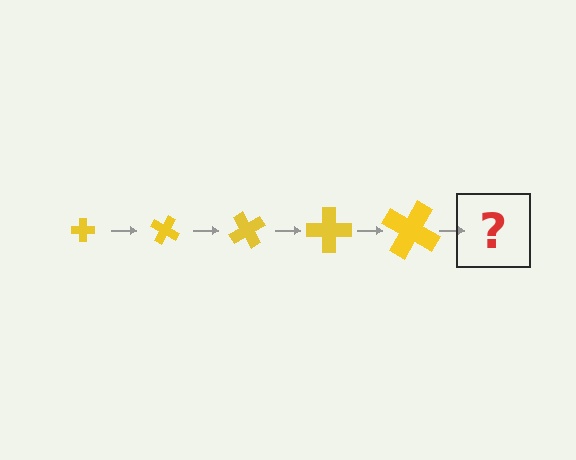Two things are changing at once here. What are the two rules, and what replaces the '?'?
The two rules are that the cross grows larger each step and it rotates 30 degrees each step. The '?' should be a cross, larger than the previous one and rotated 150 degrees from the start.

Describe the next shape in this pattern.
It should be a cross, larger than the previous one and rotated 150 degrees from the start.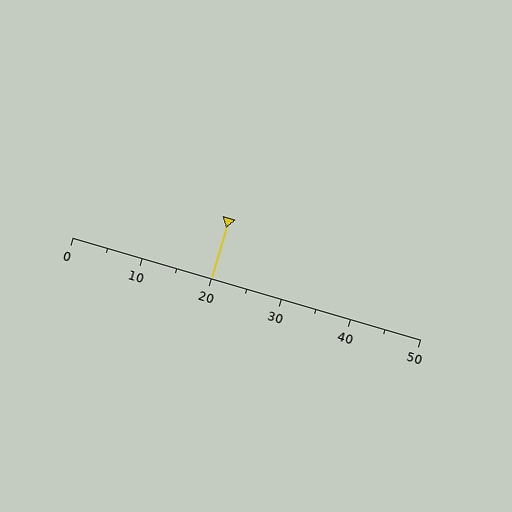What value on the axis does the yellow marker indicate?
The marker indicates approximately 20.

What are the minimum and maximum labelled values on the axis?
The axis runs from 0 to 50.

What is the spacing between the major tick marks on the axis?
The major ticks are spaced 10 apart.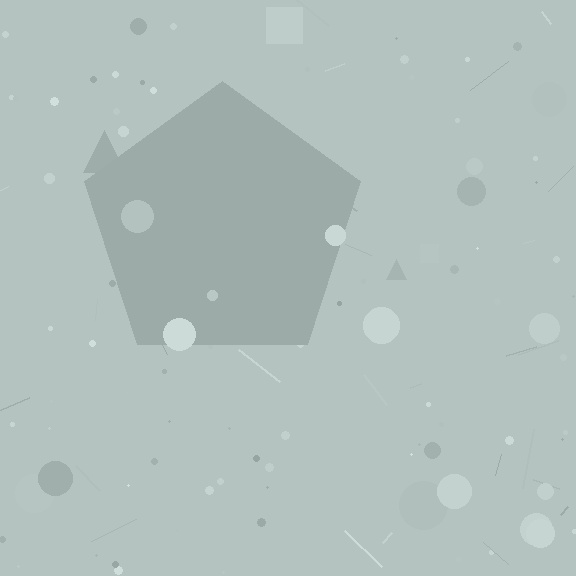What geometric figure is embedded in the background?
A pentagon is embedded in the background.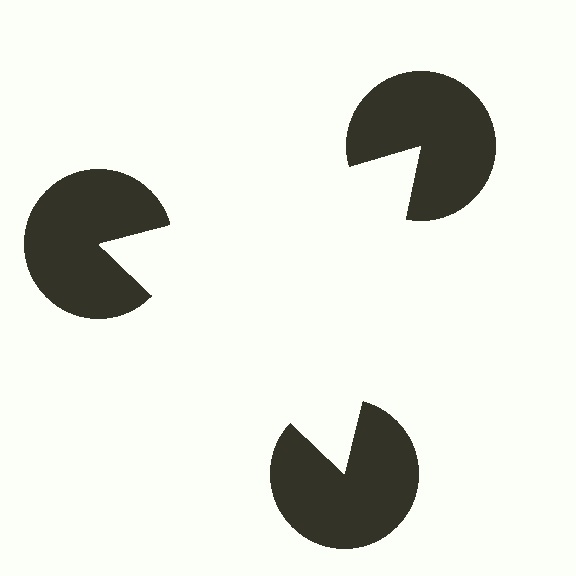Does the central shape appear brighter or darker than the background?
It typically appears slightly brighter than the background, even though no actual brightness change is drawn.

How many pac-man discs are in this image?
There are 3 — one at each vertex of the illusory triangle.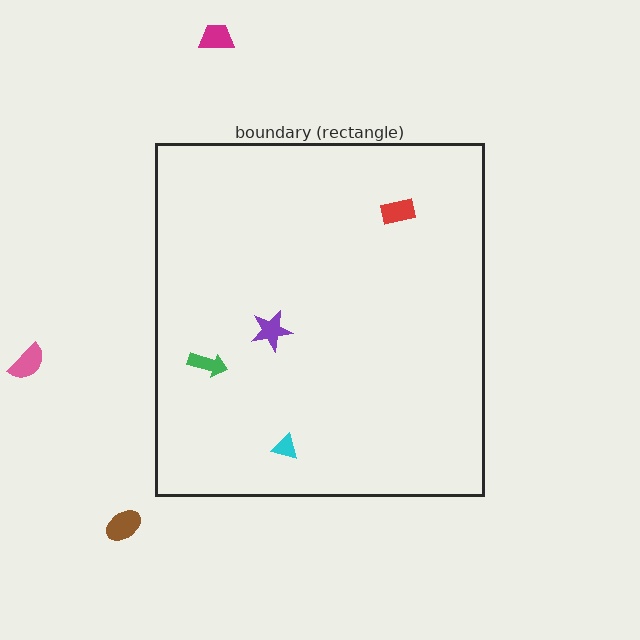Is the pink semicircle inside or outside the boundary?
Outside.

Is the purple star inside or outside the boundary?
Inside.